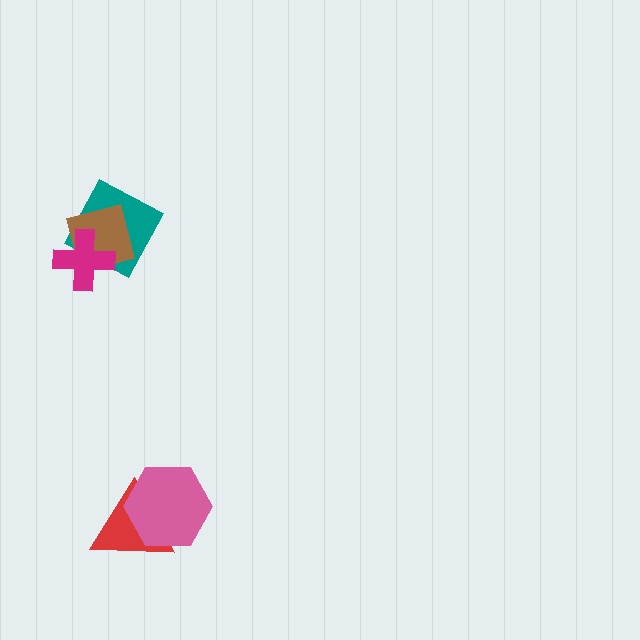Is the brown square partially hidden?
Yes, it is partially covered by another shape.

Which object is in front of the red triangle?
The pink hexagon is in front of the red triangle.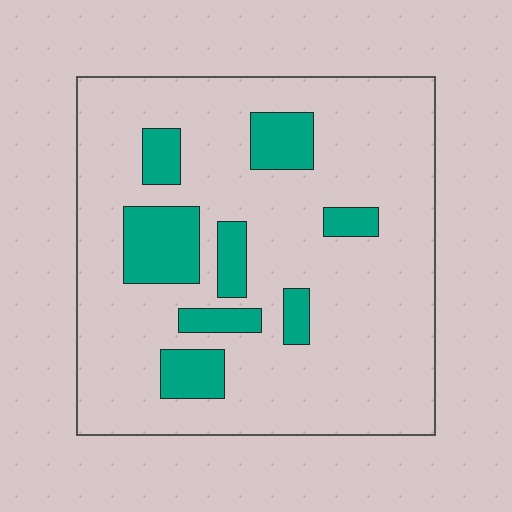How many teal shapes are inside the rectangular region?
8.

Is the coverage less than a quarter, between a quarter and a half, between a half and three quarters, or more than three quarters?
Less than a quarter.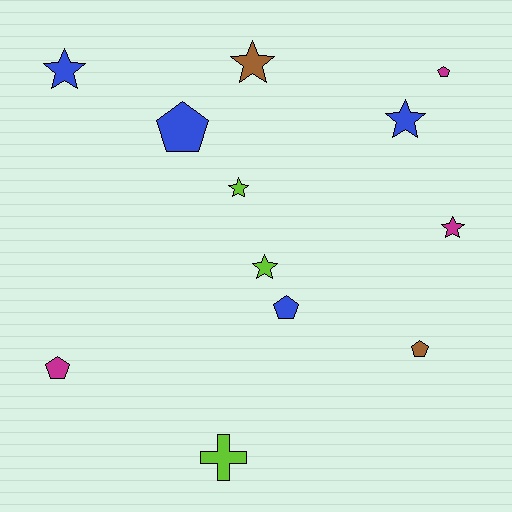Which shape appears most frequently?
Star, with 6 objects.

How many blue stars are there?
There are 2 blue stars.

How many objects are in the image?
There are 12 objects.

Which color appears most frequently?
Blue, with 4 objects.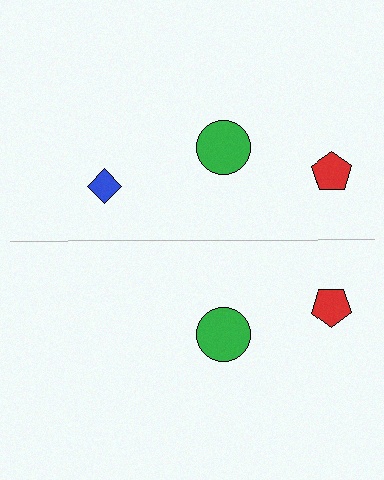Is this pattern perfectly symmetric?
No, the pattern is not perfectly symmetric. A blue diamond is missing from the bottom side.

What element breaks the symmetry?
A blue diamond is missing from the bottom side.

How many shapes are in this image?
There are 5 shapes in this image.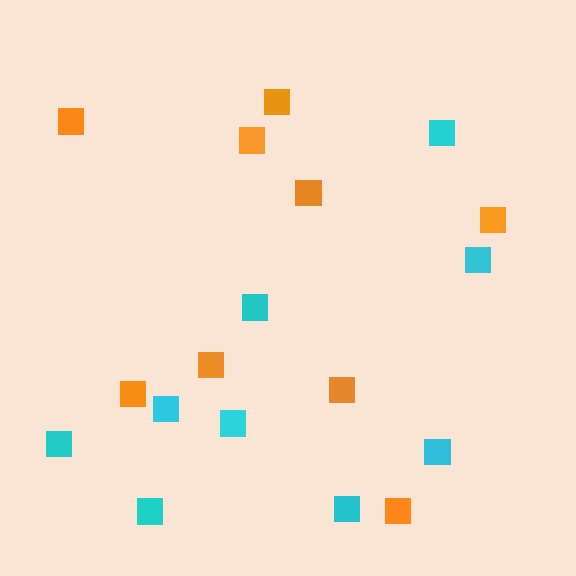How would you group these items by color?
There are 2 groups: one group of orange squares (9) and one group of cyan squares (9).